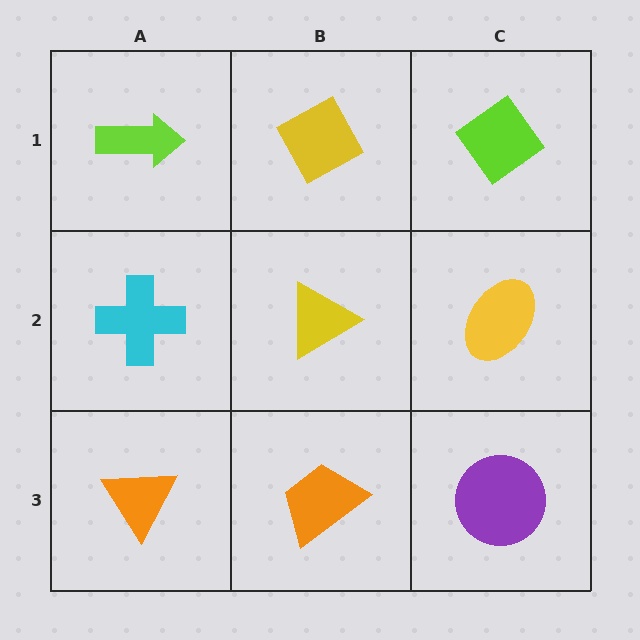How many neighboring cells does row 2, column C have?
3.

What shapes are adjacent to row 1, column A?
A cyan cross (row 2, column A), a yellow diamond (row 1, column B).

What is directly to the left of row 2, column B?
A cyan cross.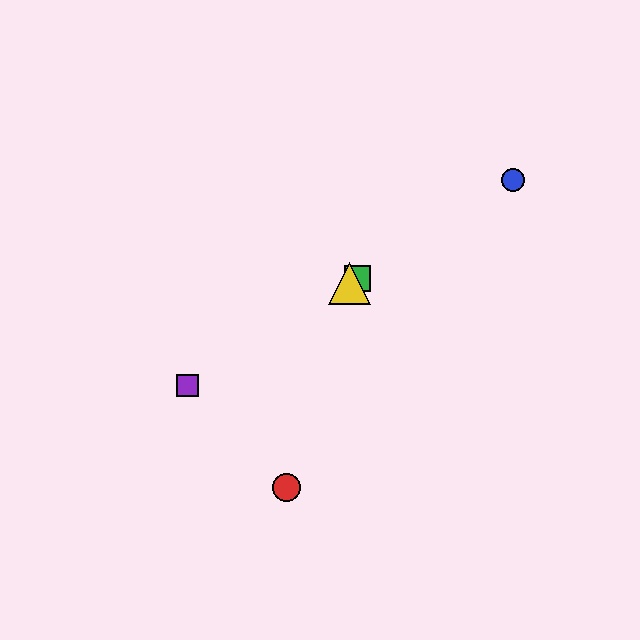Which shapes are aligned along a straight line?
The blue circle, the green square, the yellow triangle, the purple square are aligned along a straight line.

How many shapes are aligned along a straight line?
4 shapes (the blue circle, the green square, the yellow triangle, the purple square) are aligned along a straight line.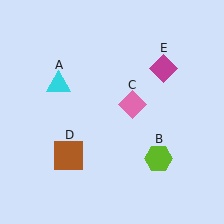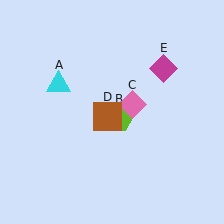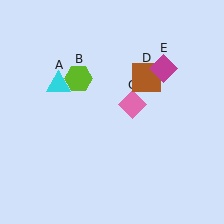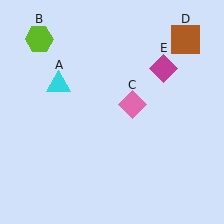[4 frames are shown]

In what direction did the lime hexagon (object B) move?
The lime hexagon (object B) moved up and to the left.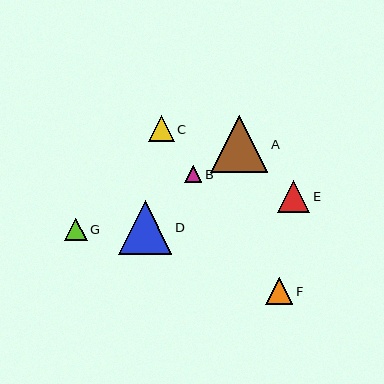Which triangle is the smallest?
Triangle B is the smallest with a size of approximately 17 pixels.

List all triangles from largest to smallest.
From largest to smallest: A, D, E, F, C, G, B.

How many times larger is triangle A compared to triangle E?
Triangle A is approximately 1.7 times the size of triangle E.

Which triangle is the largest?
Triangle A is the largest with a size of approximately 57 pixels.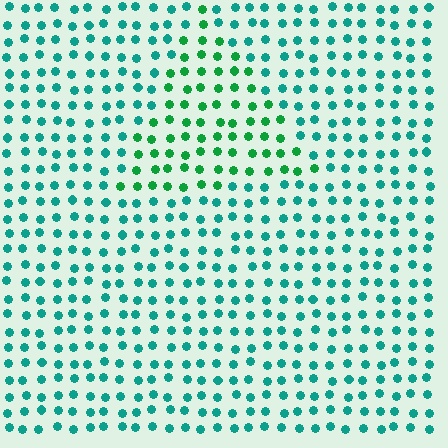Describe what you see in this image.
The image is filled with small teal elements in a uniform arrangement. A triangle-shaped region is visible where the elements are tinted to a slightly different hue, forming a subtle color boundary.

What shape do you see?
I see a triangle.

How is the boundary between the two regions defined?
The boundary is defined purely by a slight shift in hue (about 34 degrees). Spacing, size, and orientation are identical on both sides.